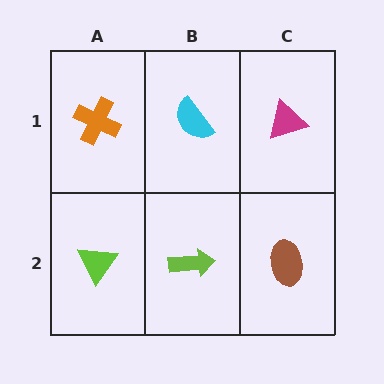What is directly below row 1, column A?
A lime triangle.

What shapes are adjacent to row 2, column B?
A cyan semicircle (row 1, column B), a lime triangle (row 2, column A), a brown ellipse (row 2, column C).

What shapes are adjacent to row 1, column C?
A brown ellipse (row 2, column C), a cyan semicircle (row 1, column B).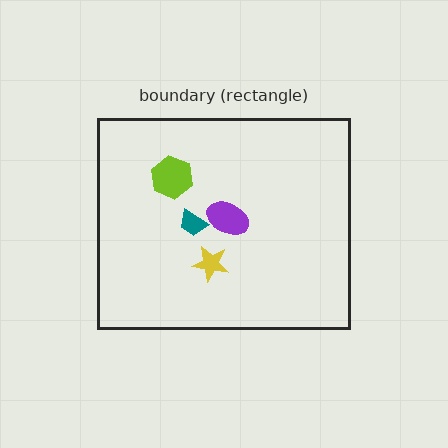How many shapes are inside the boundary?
4 inside, 0 outside.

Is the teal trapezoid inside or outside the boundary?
Inside.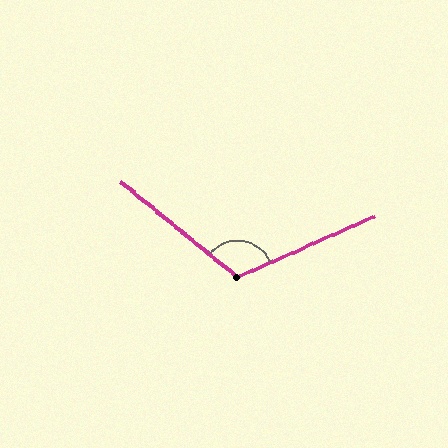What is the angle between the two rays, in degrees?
Approximately 117 degrees.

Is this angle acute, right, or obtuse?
It is obtuse.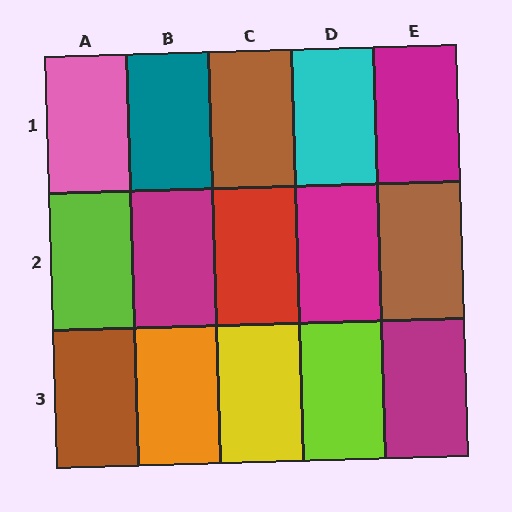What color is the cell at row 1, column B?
Teal.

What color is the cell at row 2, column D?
Magenta.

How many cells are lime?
2 cells are lime.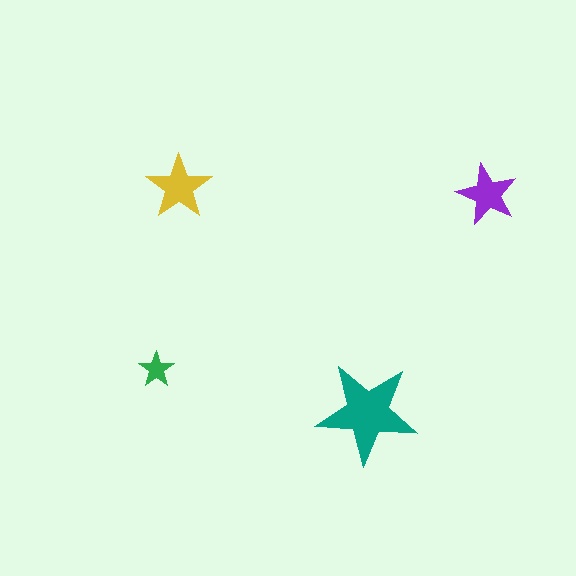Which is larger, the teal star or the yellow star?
The teal one.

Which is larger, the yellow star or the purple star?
The yellow one.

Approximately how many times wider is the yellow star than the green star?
About 2 times wider.